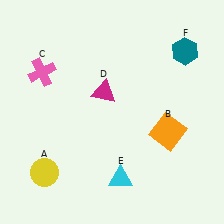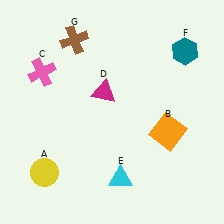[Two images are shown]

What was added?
A brown cross (G) was added in Image 2.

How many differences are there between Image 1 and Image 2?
There is 1 difference between the two images.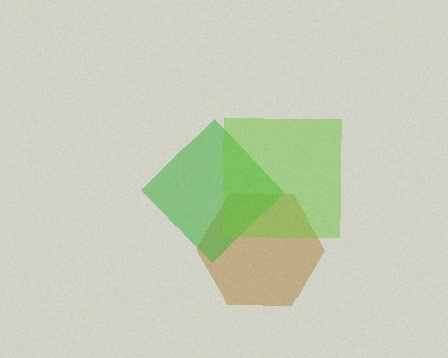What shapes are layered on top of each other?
The layered shapes are: a brown hexagon, a green diamond, a lime square.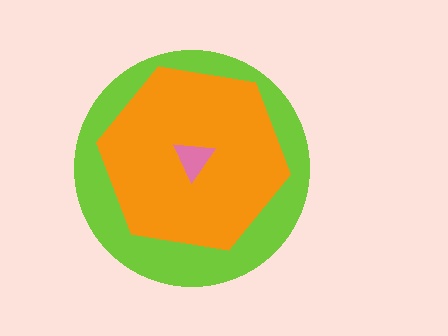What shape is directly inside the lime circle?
The orange hexagon.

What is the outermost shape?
The lime circle.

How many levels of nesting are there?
3.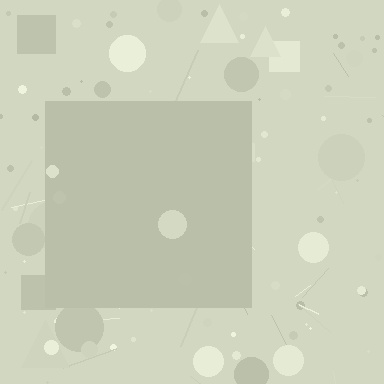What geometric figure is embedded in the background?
A square is embedded in the background.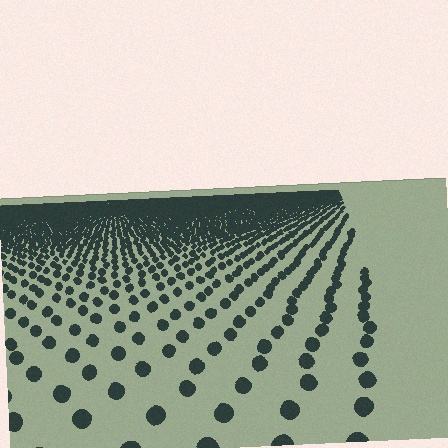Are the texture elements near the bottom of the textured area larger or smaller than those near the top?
Larger. Near the bottom, elements are closer to the viewer and appear at a bigger on-screen size.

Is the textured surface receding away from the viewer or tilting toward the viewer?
The surface is receding away from the viewer. Texture elements get smaller and denser toward the top.